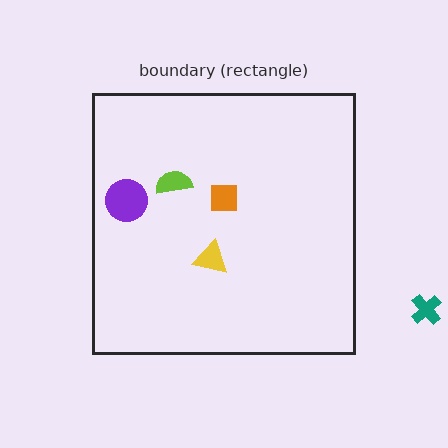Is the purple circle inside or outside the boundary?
Inside.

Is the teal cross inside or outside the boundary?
Outside.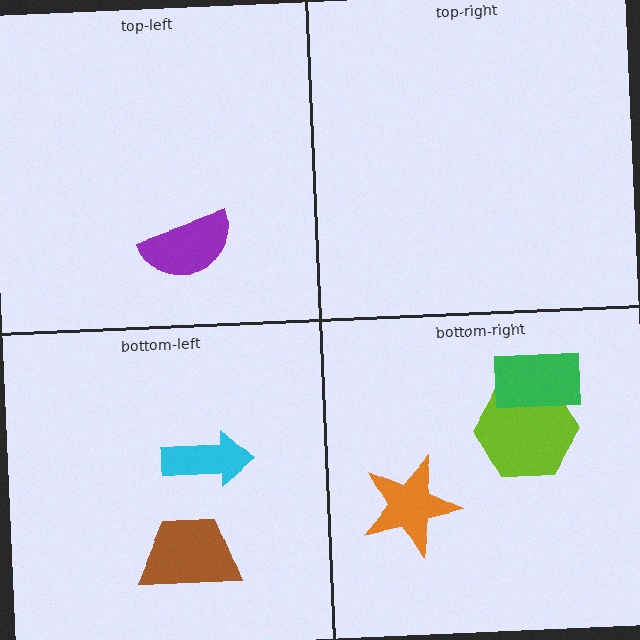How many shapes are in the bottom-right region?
3.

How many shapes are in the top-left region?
1.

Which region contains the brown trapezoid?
The bottom-left region.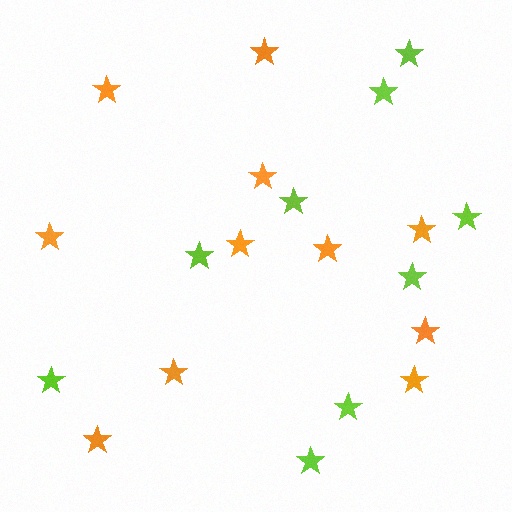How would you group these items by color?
There are 2 groups: one group of lime stars (9) and one group of orange stars (11).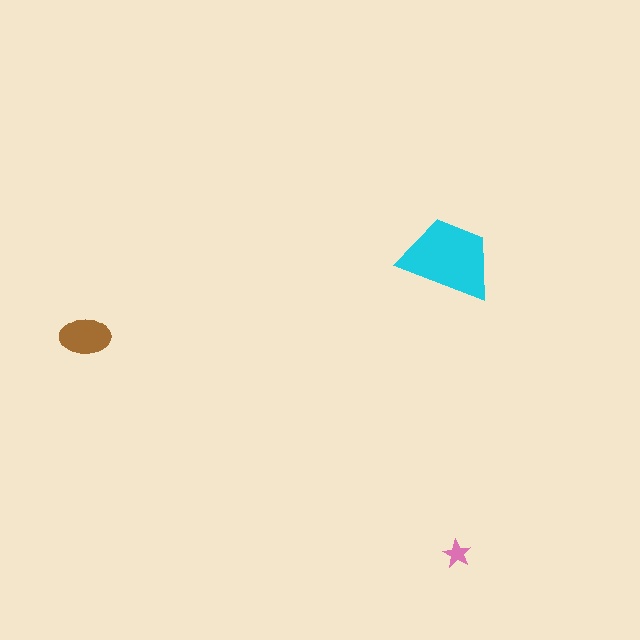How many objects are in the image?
There are 3 objects in the image.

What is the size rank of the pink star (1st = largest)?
3rd.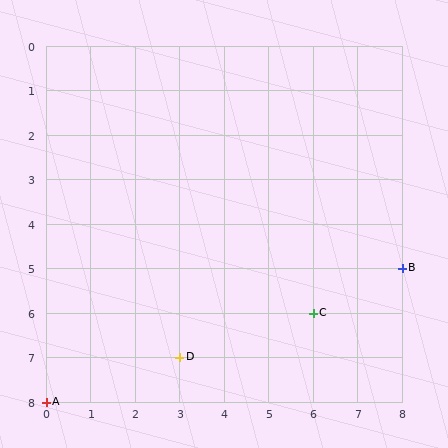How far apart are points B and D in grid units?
Points B and D are 5 columns and 2 rows apart (about 5.4 grid units diagonally).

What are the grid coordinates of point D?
Point D is at grid coordinates (3, 7).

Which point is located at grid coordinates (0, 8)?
Point A is at (0, 8).